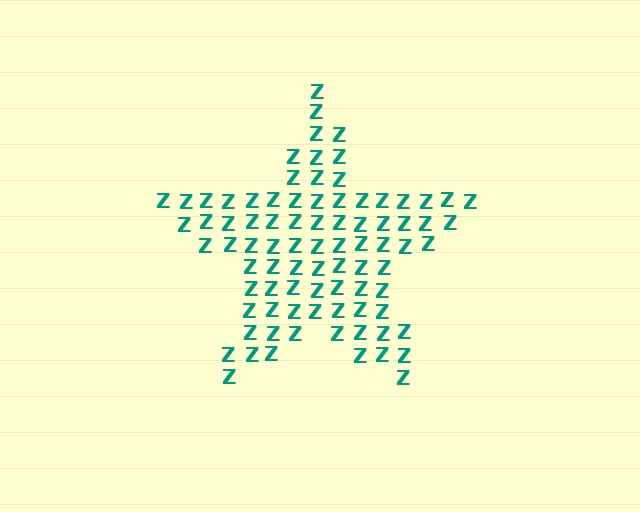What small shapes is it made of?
It is made of small letter Z's.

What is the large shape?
The large shape is a star.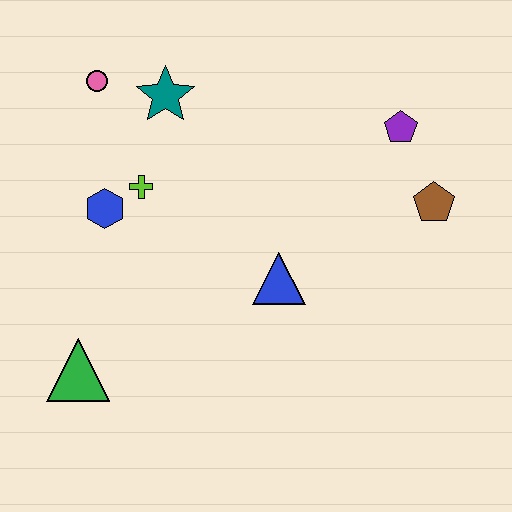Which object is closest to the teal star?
The pink circle is closest to the teal star.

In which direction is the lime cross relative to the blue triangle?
The lime cross is to the left of the blue triangle.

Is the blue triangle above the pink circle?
No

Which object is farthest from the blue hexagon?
The brown pentagon is farthest from the blue hexagon.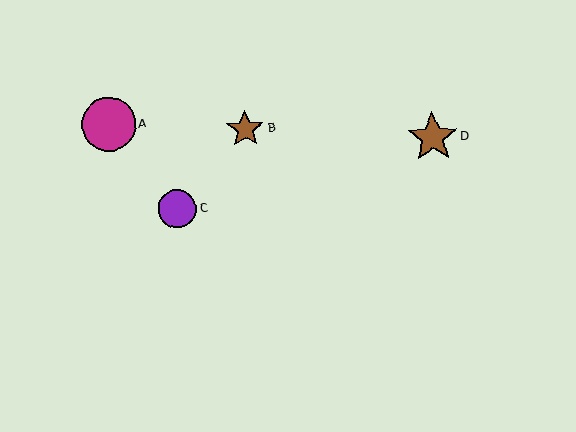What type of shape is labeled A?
Shape A is a magenta circle.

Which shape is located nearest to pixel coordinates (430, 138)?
The brown star (labeled D) at (433, 137) is nearest to that location.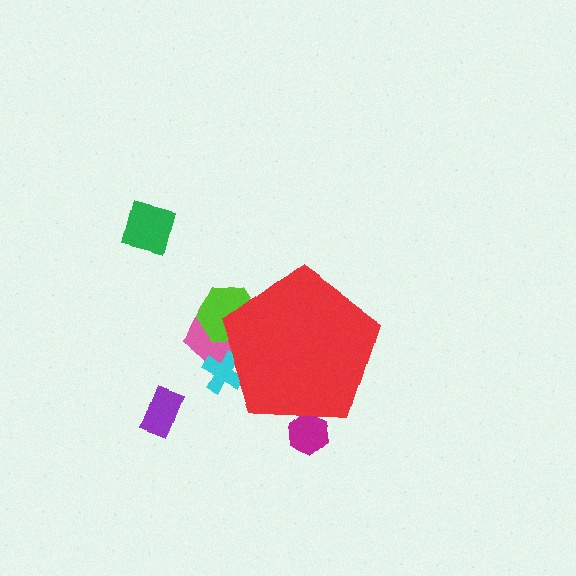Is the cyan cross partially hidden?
Yes, the cyan cross is partially hidden behind the red pentagon.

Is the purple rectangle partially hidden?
No, the purple rectangle is fully visible.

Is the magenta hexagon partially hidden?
Yes, the magenta hexagon is partially hidden behind the red pentagon.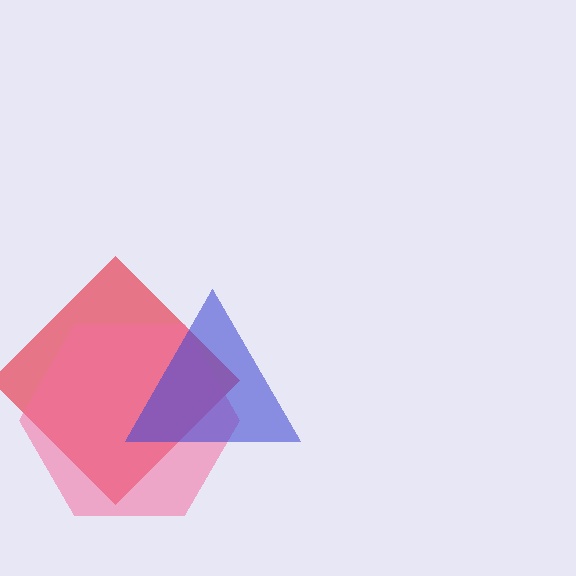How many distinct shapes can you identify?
There are 3 distinct shapes: a red diamond, a pink hexagon, a blue triangle.